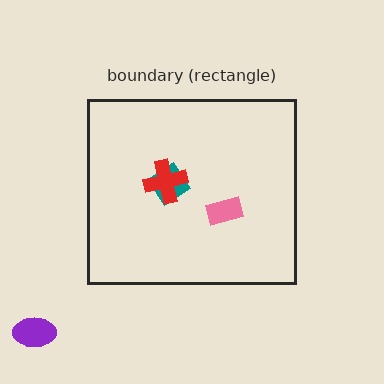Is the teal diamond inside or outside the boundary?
Inside.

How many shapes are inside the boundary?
3 inside, 1 outside.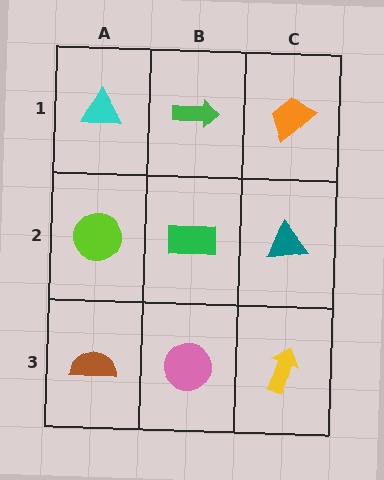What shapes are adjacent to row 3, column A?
A lime circle (row 2, column A), a pink circle (row 3, column B).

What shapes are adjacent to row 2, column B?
A green arrow (row 1, column B), a pink circle (row 3, column B), a lime circle (row 2, column A), a teal triangle (row 2, column C).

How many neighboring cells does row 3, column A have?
2.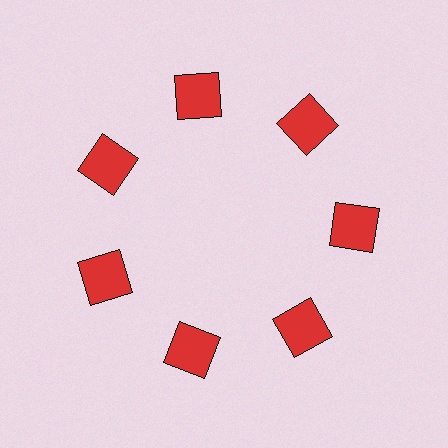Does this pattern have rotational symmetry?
Yes, this pattern has 7-fold rotational symmetry. It looks the same after rotating 51 degrees around the center.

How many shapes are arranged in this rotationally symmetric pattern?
There are 7 shapes, arranged in 7 groups of 1.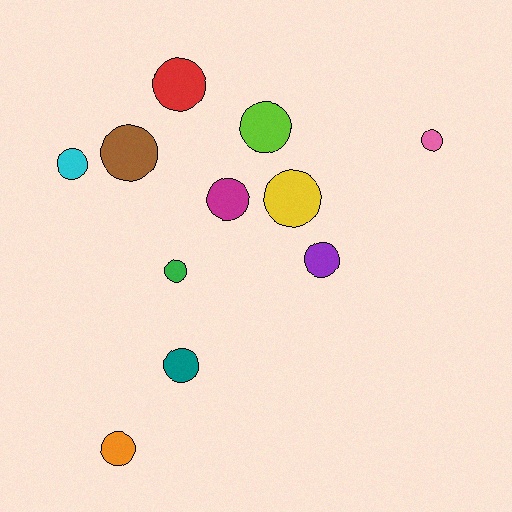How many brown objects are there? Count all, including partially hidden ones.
There is 1 brown object.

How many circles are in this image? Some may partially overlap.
There are 11 circles.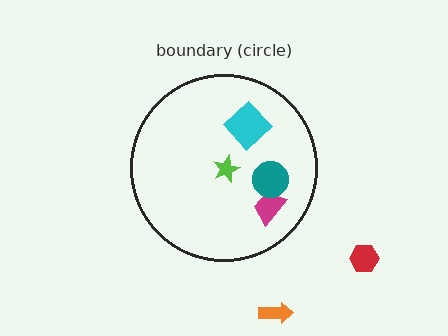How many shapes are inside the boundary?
4 inside, 2 outside.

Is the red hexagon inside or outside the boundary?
Outside.